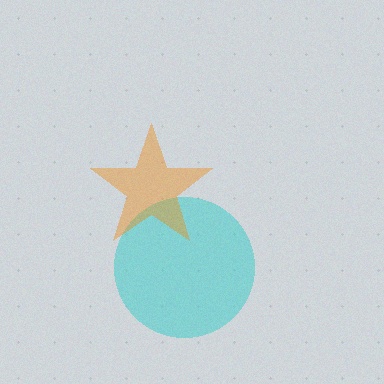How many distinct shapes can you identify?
There are 2 distinct shapes: a cyan circle, an orange star.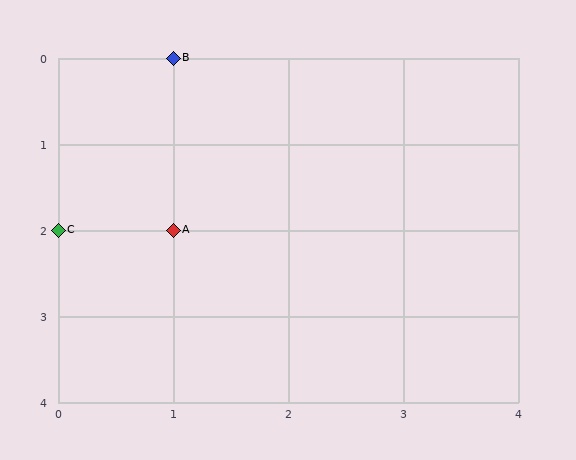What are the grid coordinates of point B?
Point B is at grid coordinates (1, 0).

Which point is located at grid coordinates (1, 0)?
Point B is at (1, 0).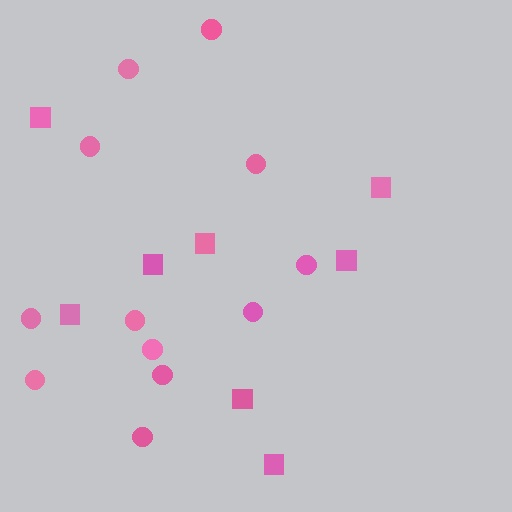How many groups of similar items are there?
There are 2 groups: one group of squares (8) and one group of circles (12).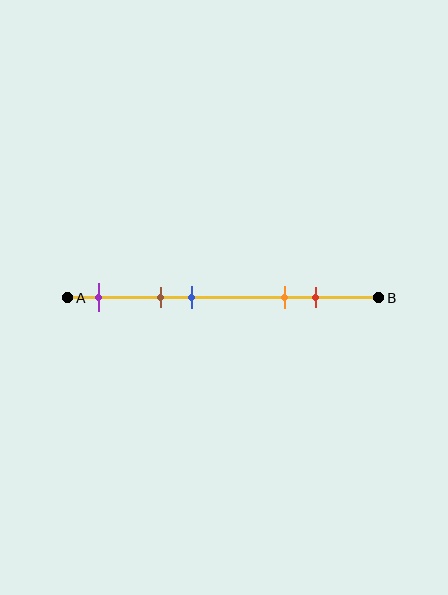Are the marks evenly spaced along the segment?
No, the marks are not evenly spaced.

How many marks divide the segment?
There are 5 marks dividing the segment.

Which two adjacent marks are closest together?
The brown and blue marks are the closest adjacent pair.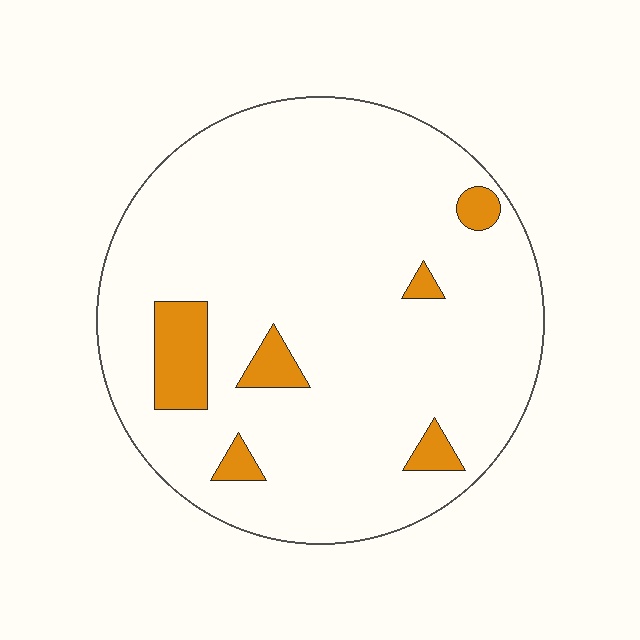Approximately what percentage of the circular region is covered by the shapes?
Approximately 10%.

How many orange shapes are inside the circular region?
6.